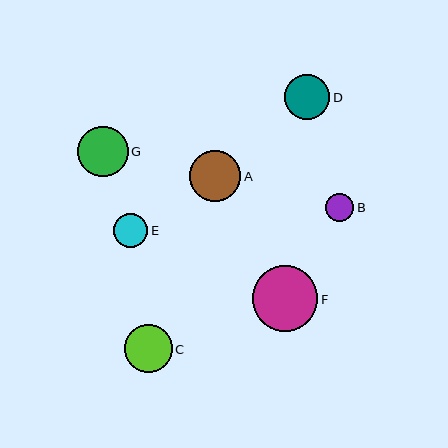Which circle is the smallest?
Circle B is the smallest with a size of approximately 28 pixels.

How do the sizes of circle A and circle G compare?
Circle A and circle G are approximately the same size.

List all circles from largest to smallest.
From largest to smallest: F, A, G, C, D, E, B.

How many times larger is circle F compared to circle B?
Circle F is approximately 2.3 times the size of circle B.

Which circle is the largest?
Circle F is the largest with a size of approximately 65 pixels.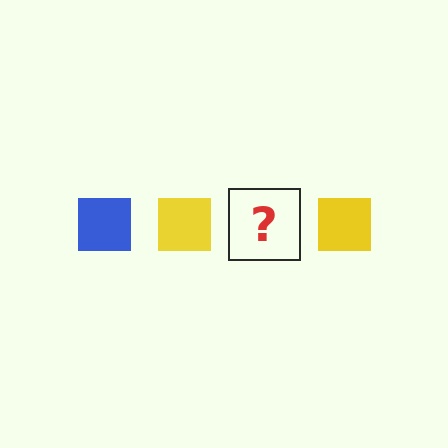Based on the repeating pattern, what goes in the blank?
The blank should be a blue square.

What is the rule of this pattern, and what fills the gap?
The rule is that the pattern cycles through blue, yellow squares. The gap should be filled with a blue square.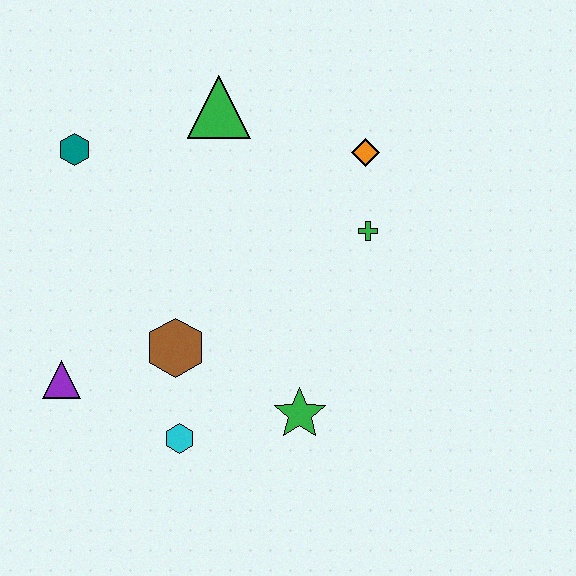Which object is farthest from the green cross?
The purple triangle is farthest from the green cross.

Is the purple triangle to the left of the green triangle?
Yes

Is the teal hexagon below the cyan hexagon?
No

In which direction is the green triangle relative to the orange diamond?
The green triangle is to the left of the orange diamond.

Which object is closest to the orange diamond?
The green cross is closest to the orange diamond.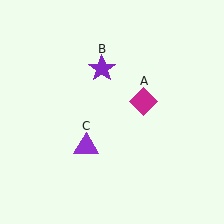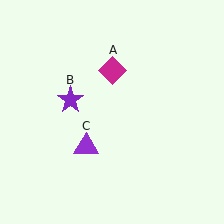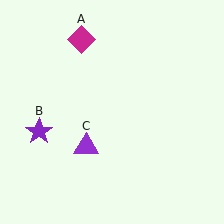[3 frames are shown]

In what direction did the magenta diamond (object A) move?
The magenta diamond (object A) moved up and to the left.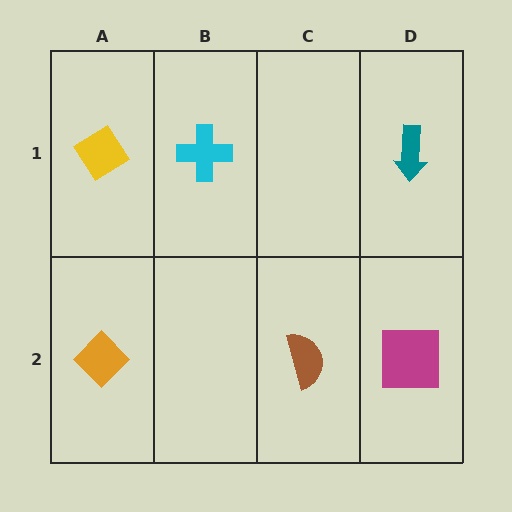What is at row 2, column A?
An orange diamond.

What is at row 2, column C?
A brown semicircle.